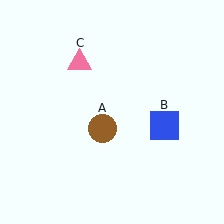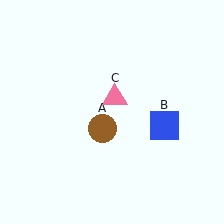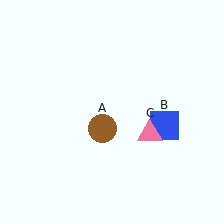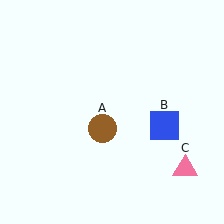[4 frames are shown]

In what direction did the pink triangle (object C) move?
The pink triangle (object C) moved down and to the right.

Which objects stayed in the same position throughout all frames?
Brown circle (object A) and blue square (object B) remained stationary.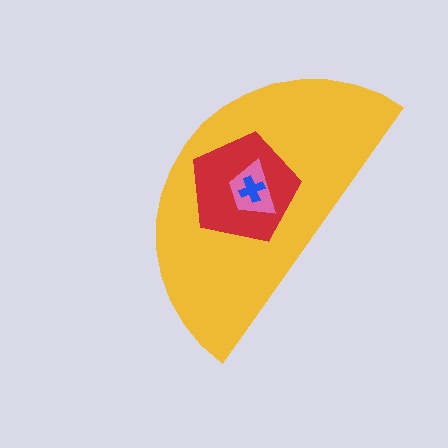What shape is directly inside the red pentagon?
The pink trapezoid.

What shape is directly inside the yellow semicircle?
The red pentagon.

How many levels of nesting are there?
4.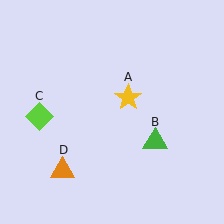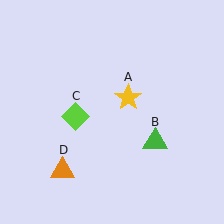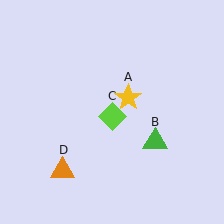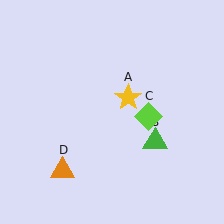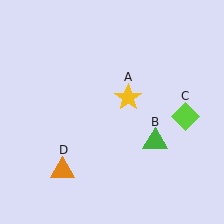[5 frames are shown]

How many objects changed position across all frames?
1 object changed position: lime diamond (object C).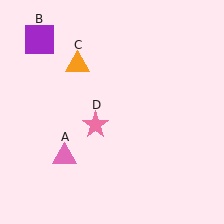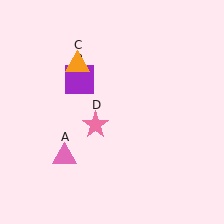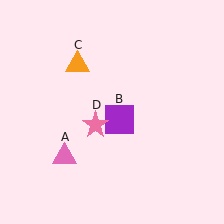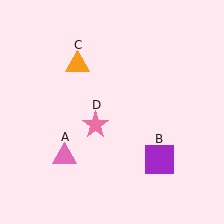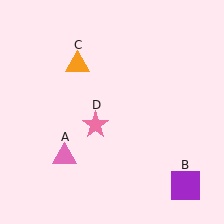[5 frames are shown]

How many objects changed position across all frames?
1 object changed position: purple square (object B).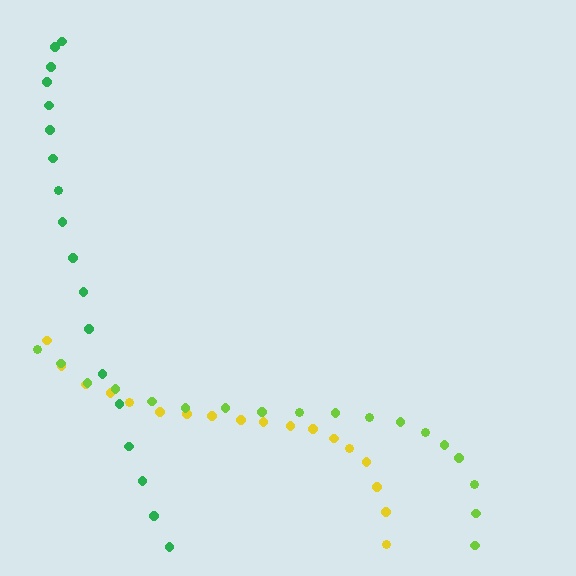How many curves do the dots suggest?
There are 3 distinct paths.